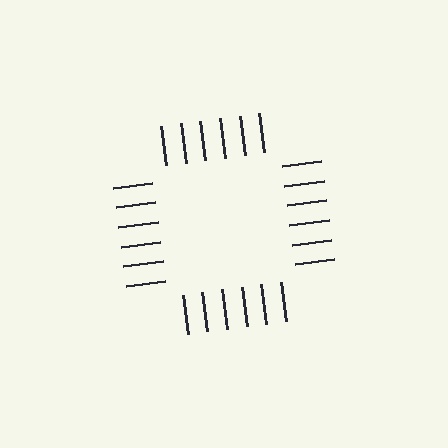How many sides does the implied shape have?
4 sides — the line-ends trace a square.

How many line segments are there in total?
24 — 6 along each of the 4 edges.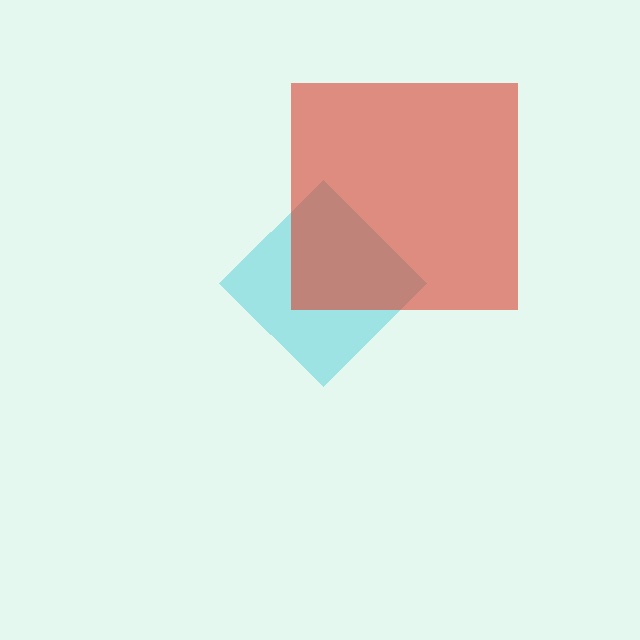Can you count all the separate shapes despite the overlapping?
Yes, there are 2 separate shapes.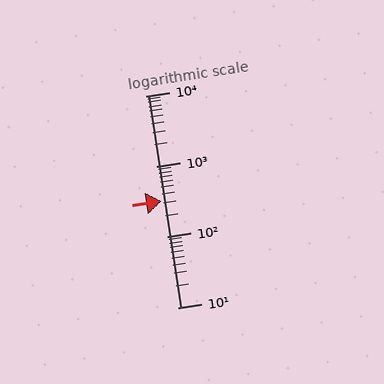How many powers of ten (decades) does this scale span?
The scale spans 3 decades, from 10 to 10000.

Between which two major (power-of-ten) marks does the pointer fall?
The pointer is between 100 and 1000.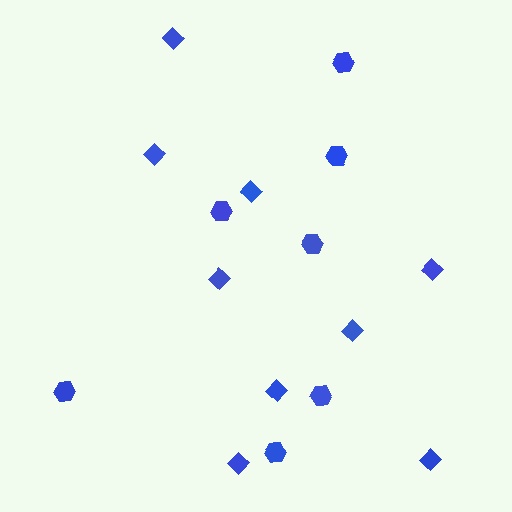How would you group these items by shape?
There are 2 groups: one group of diamonds (9) and one group of hexagons (7).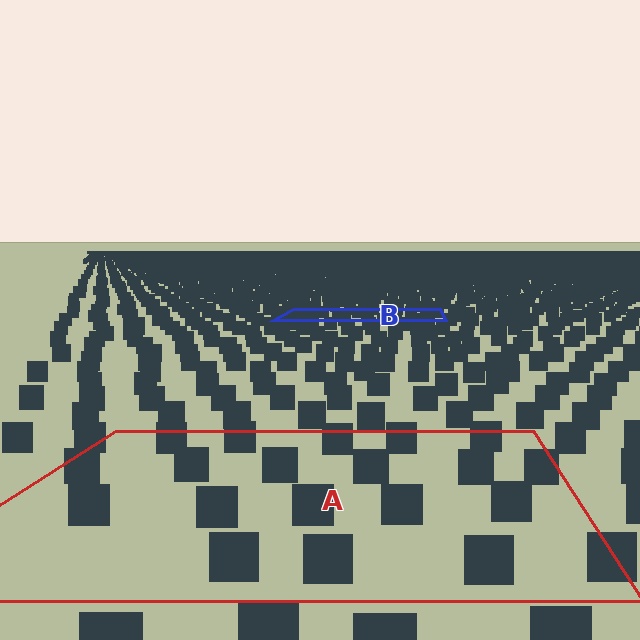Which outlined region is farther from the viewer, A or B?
Region B is farther from the viewer — the texture elements inside it appear smaller and more densely packed.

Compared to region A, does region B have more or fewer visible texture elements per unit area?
Region B has more texture elements per unit area — they are packed more densely because it is farther away.